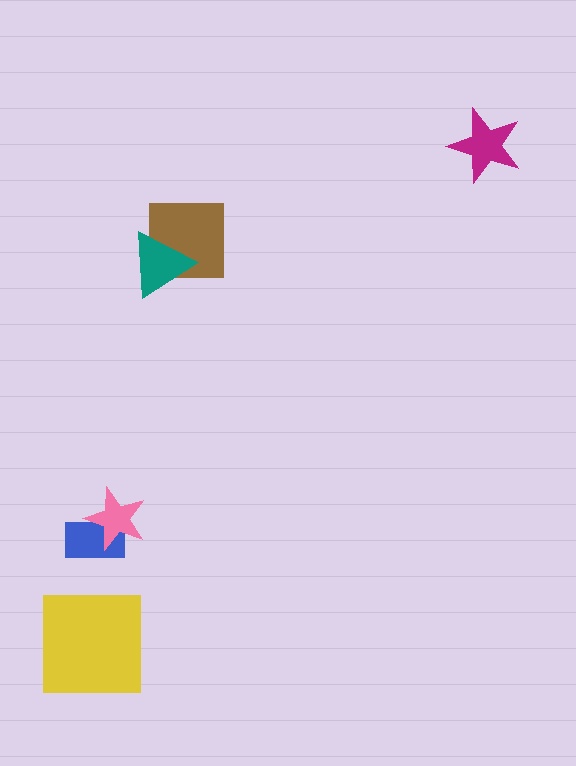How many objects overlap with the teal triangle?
1 object overlaps with the teal triangle.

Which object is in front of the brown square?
The teal triangle is in front of the brown square.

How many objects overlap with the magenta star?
0 objects overlap with the magenta star.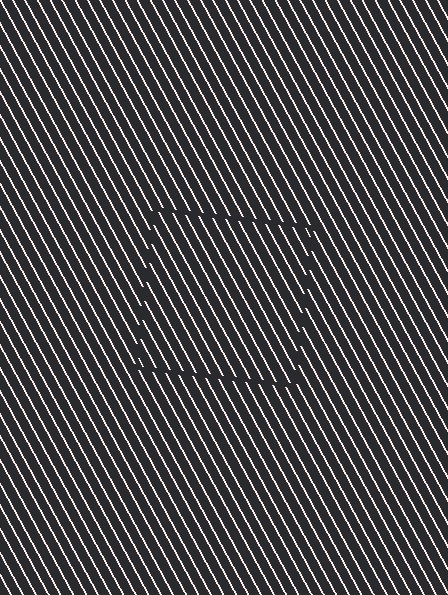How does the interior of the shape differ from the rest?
The interior of the shape contains the same grating, shifted by half a period — the contour is defined by the phase discontinuity where line-ends from the inner and outer gratings abut.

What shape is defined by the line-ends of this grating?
An illusory square. The interior of the shape contains the same grating, shifted by half a period — the contour is defined by the phase discontinuity where line-ends from the inner and outer gratings abut.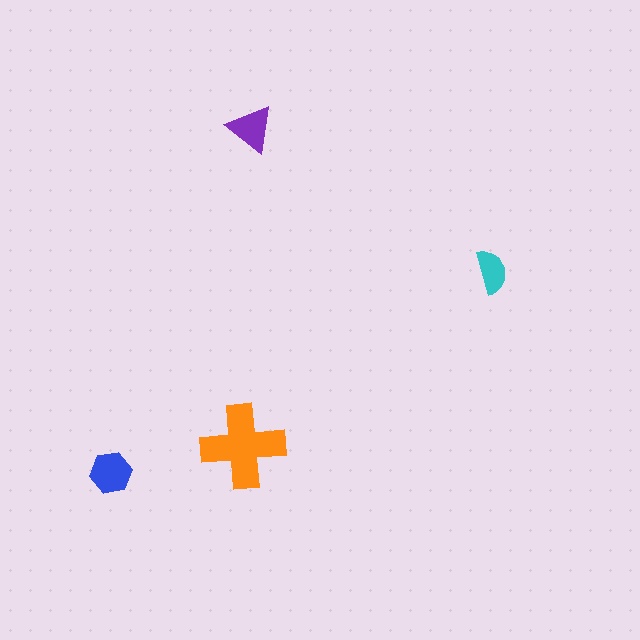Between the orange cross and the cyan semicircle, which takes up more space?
The orange cross.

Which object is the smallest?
The cyan semicircle.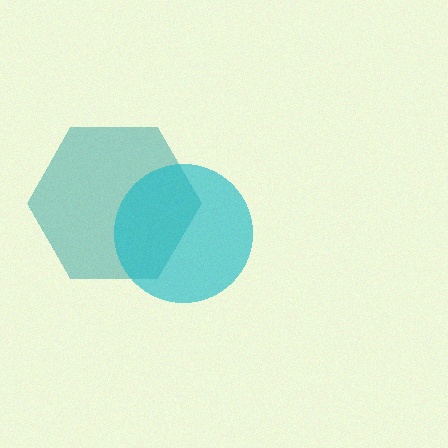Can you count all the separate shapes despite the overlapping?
Yes, there are 2 separate shapes.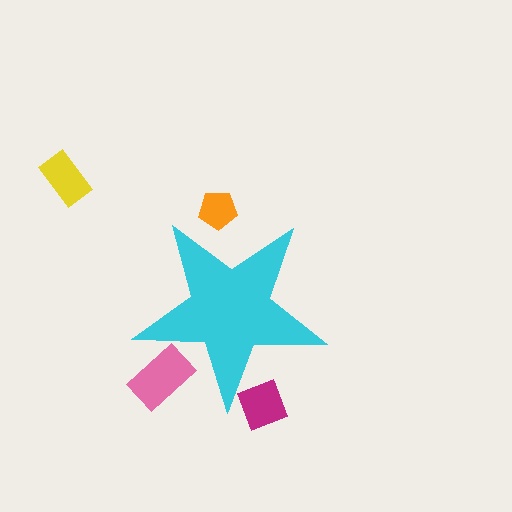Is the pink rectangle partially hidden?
Yes, the pink rectangle is partially hidden behind the cyan star.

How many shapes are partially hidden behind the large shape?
3 shapes are partially hidden.